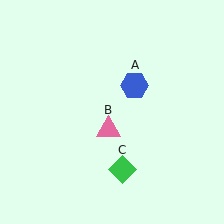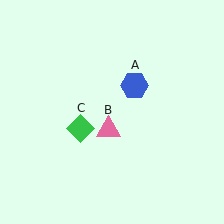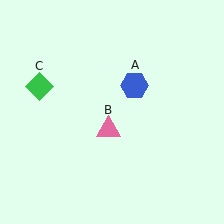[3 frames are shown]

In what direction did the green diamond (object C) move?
The green diamond (object C) moved up and to the left.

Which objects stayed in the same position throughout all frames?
Blue hexagon (object A) and pink triangle (object B) remained stationary.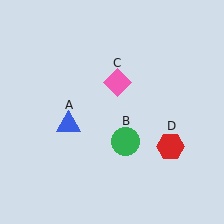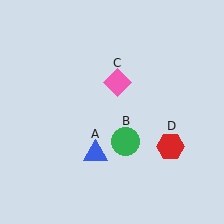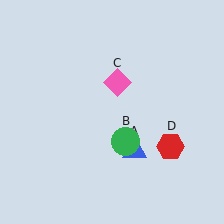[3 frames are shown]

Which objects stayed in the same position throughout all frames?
Green circle (object B) and pink diamond (object C) and red hexagon (object D) remained stationary.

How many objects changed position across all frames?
1 object changed position: blue triangle (object A).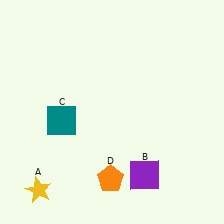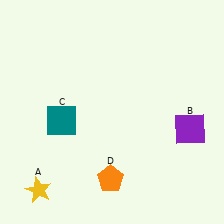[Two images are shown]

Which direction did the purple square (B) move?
The purple square (B) moved up.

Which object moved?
The purple square (B) moved up.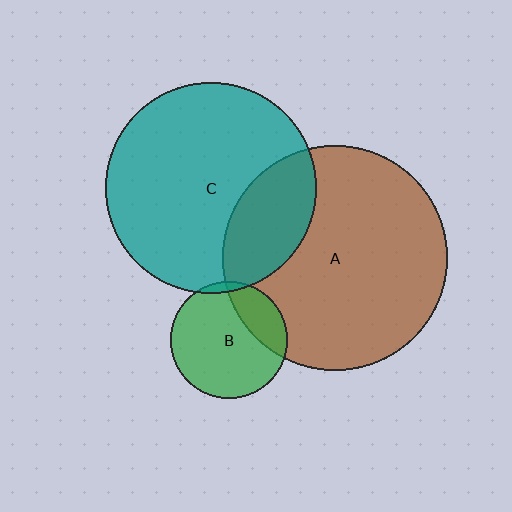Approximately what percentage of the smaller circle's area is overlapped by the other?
Approximately 25%.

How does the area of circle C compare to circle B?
Approximately 3.3 times.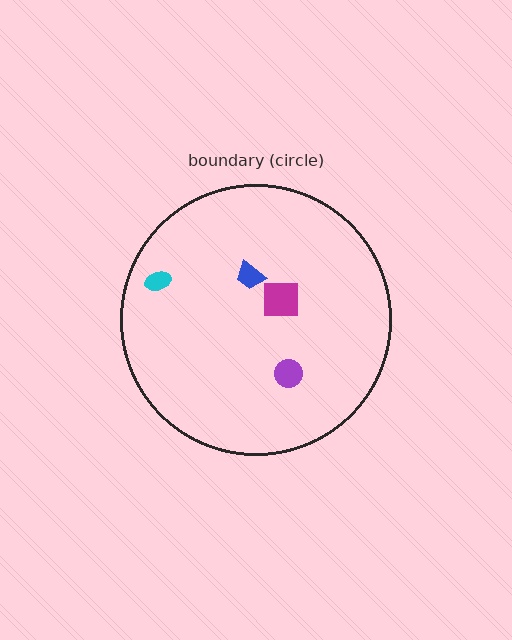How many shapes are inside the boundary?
4 inside, 0 outside.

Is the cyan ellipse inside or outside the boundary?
Inside.